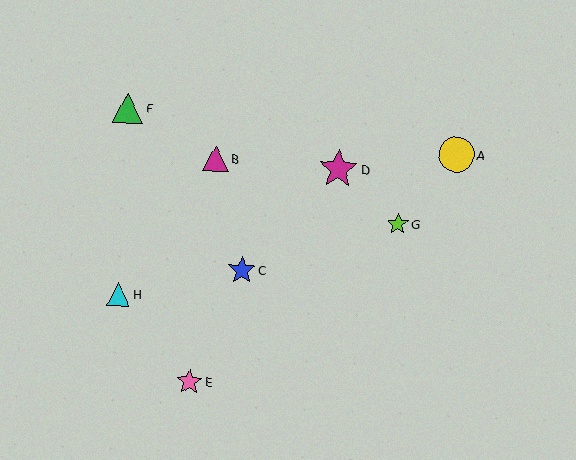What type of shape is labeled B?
Shape B is a magenta triangle.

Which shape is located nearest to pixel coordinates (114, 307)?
The cyan triangle (labeled H) at (118, 295) is nearest to that location.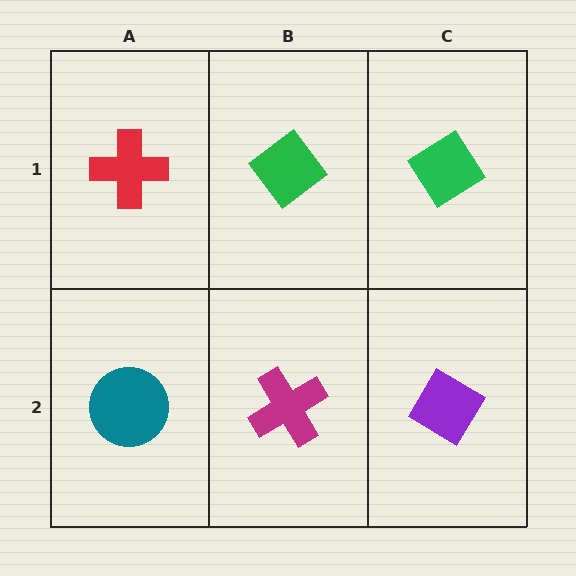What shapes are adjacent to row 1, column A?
A teal circle (row 2, column A), a green diamond (row 1, column B).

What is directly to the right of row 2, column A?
A magenta cross.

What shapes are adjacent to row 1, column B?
A magenta cross (row 2, column B), a red cross (row 1, column A), a green diamond (row 1, column C).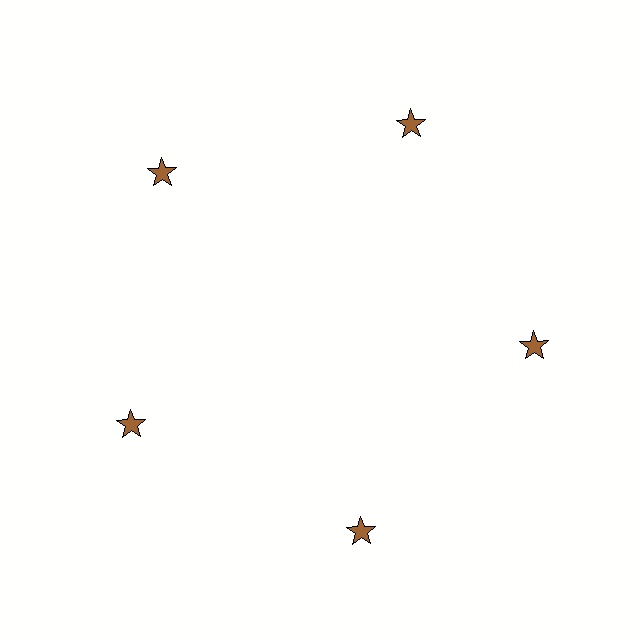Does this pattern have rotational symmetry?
Yes, this pattern has 5-fold rotational symmetry. It looks the same after rotating 72 degrees around the center.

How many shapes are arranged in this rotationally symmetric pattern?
There are 5 shapes, arranged in 5 groups of 1.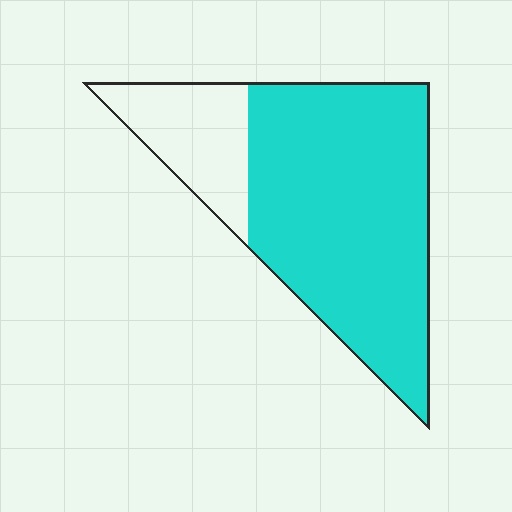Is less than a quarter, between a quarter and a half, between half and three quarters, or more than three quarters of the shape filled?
More than three quarters.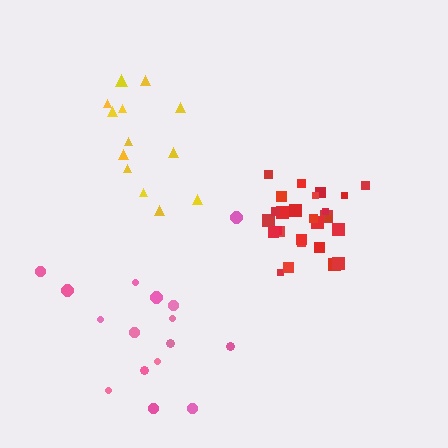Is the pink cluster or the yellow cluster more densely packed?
Yellow.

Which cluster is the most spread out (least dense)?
Pink.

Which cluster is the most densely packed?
Red.